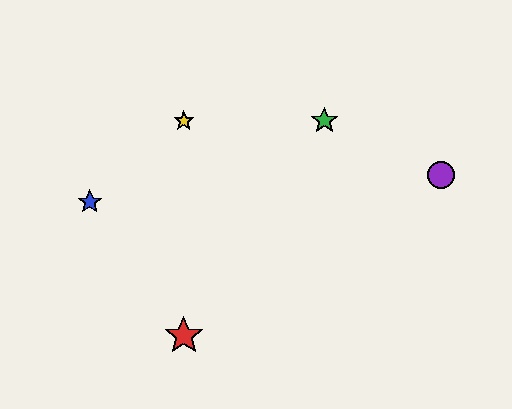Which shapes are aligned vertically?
The red star, the yellow star are aligned vertically.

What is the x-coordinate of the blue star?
The blue star is at x≈90.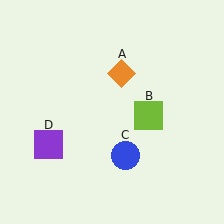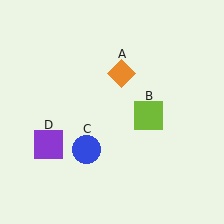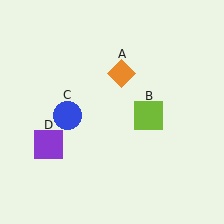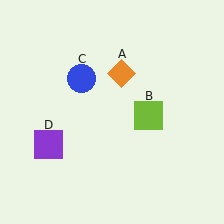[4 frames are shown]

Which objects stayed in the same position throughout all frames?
Orange diamond (object A) and lime square (object B) and purple square (object D) remained stationary.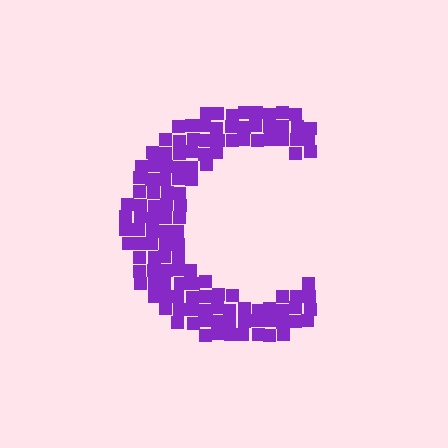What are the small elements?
The small elements are squares.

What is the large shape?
The large shape is the letter C.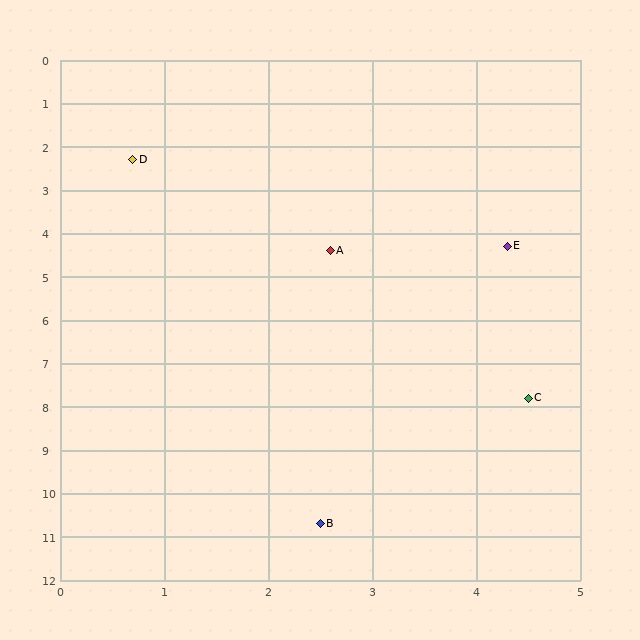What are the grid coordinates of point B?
Point B is at approximately (2.5, 10.7).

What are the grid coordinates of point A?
Point A is at approximately (2.6, 4.4).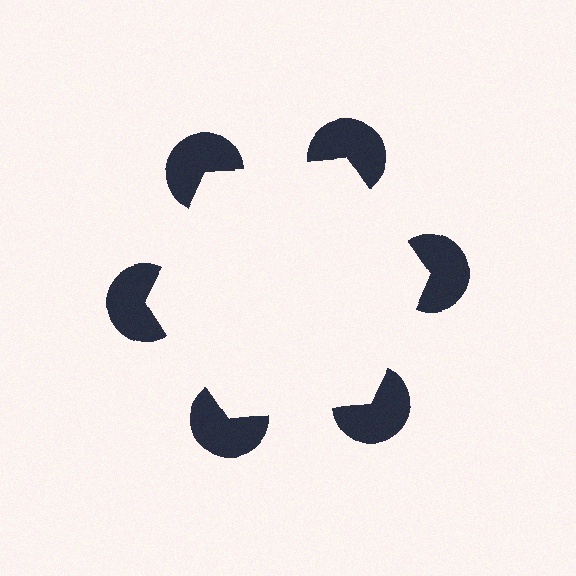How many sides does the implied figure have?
6 sides.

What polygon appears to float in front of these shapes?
An illusory hexagon — its edges are inferred from the aligned wedge cuts in the pac-man discs, not physically drawn.